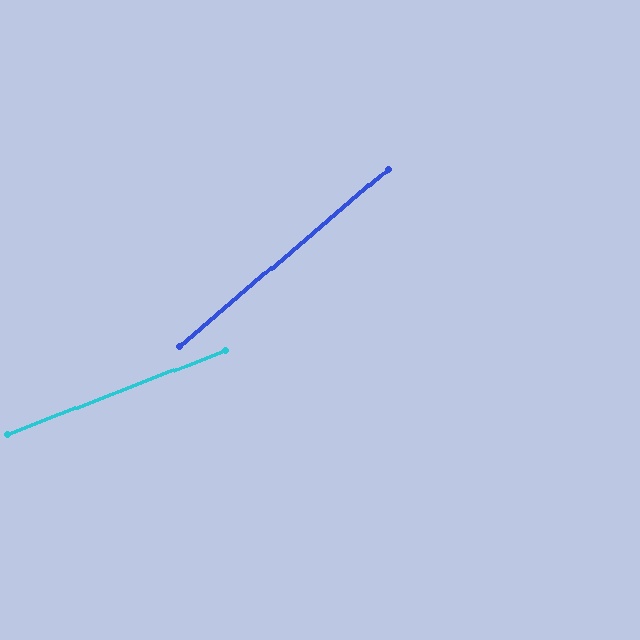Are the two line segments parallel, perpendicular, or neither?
Neither parallel nor perpendicular — they differ by about 19°.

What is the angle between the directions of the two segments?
Approximately 19 degrees.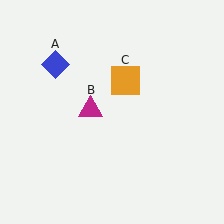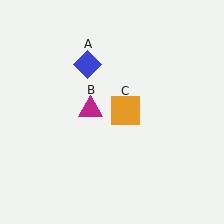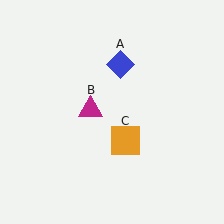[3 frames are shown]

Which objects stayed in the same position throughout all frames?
Magenta triangle (object B) remained stationary.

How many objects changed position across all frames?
2 objects changed position: blue diamond (object A), orange square (object C).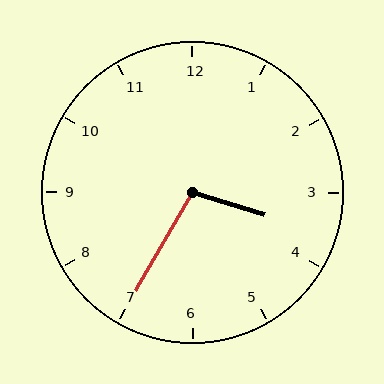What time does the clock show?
3:35.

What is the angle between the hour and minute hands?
Approximately 102 degrees.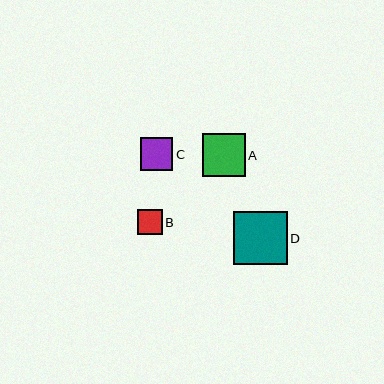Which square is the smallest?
Square B is the smallest with a size of approximately 24 pixels.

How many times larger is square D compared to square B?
Square D is approximately 2.2 times the size of square B.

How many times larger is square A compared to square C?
Square A is approximately 1.3 times the size of square C.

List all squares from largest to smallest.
From largest to smallest: D, A, C, B.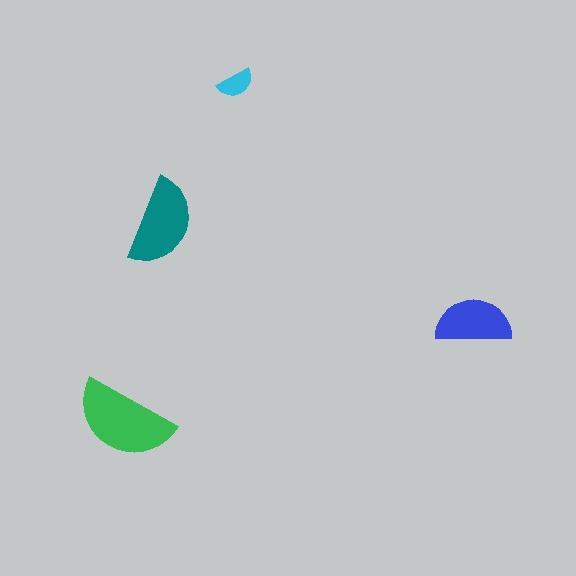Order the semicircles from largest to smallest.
the green one, the teal one, the blue one, the cyan one.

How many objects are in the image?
There are 4 objects in the image.